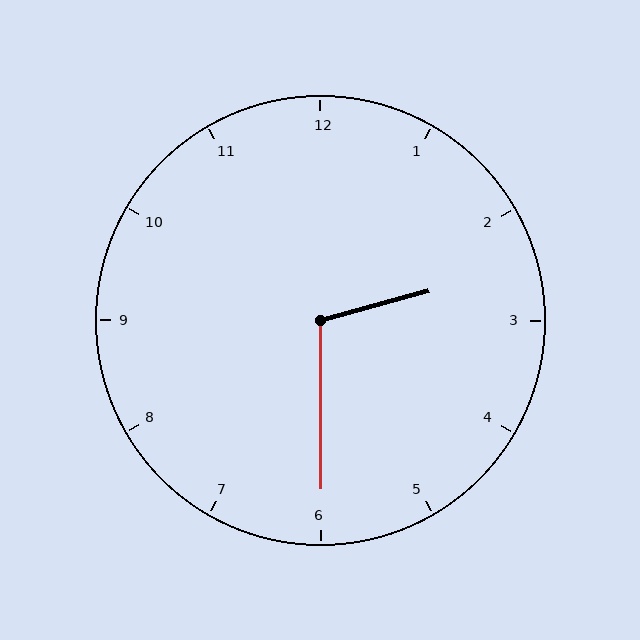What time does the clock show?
2:30.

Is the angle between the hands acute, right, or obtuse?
It is obtuse.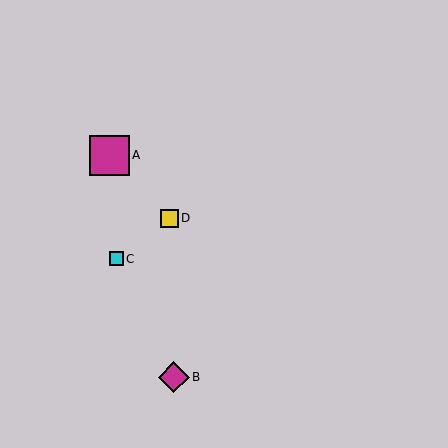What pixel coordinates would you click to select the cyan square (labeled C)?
Click at (116, 259) to select the cyan square C.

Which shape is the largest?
The magenta square (labeled A) is the largest.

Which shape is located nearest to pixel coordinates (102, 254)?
The cyan square (labeled C) at (116, 259) is nearest to that location.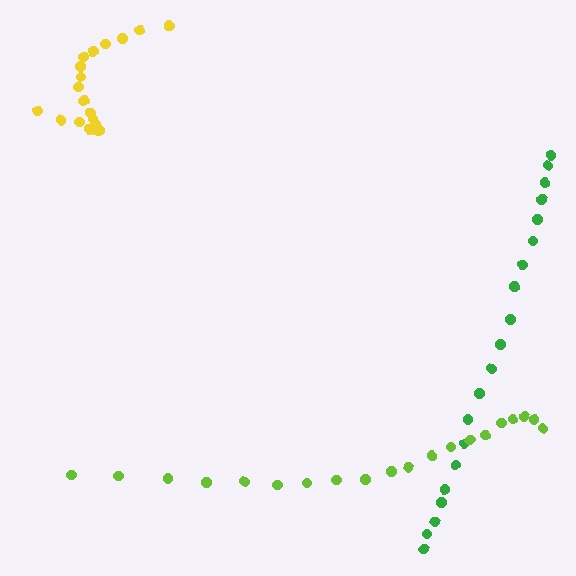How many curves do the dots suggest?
There are 3 distinct paths.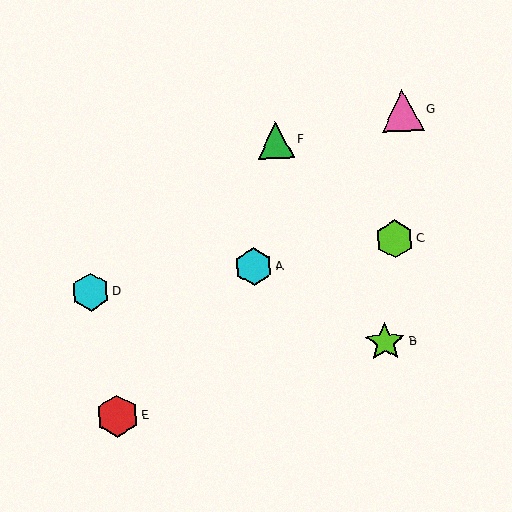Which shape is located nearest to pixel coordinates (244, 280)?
The cyan hexagon (labeled A) at (254, 267) is nearest to that location.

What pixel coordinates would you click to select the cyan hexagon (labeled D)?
Click at (91, 292) to select the cyan hexagon D.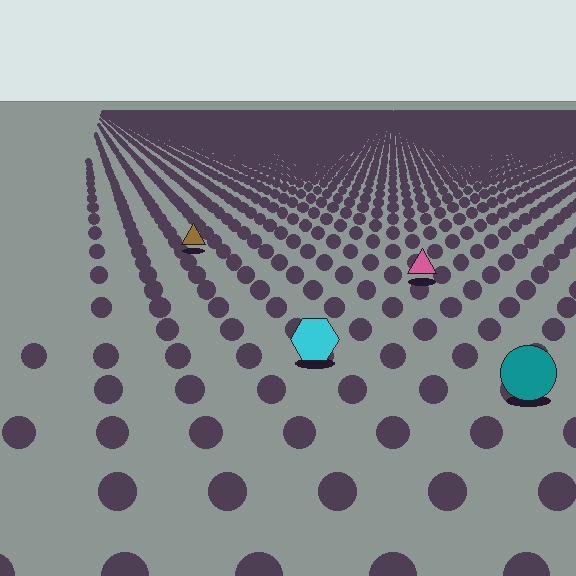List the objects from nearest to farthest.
From nearest to farthest: the teal circle, the cyan hexagon, the pink triangle, the brown triangle.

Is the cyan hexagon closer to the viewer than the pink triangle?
Yes. The cyan hexagon is closer — you can tell from the texture gradient: the ground texture is coarser near it.